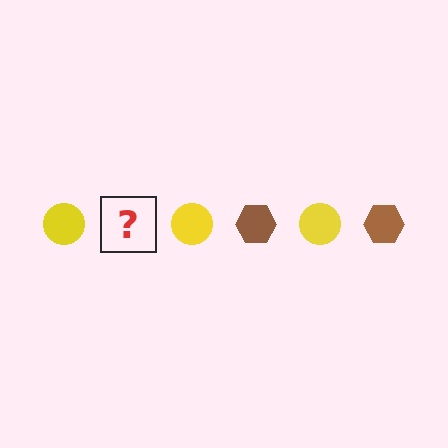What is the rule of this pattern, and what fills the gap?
The rule is that the pattern alternates between yellow circle and brown hexagon. The gap should be filled with a brown hexagon.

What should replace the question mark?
The question mark should be replaced with a brown hexagon.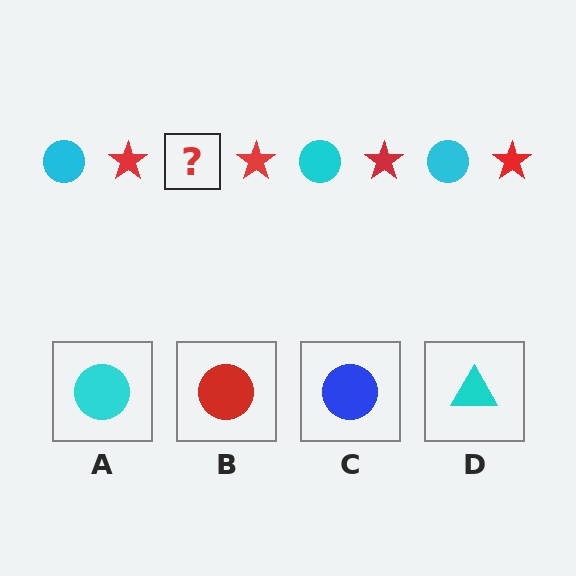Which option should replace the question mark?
Option A.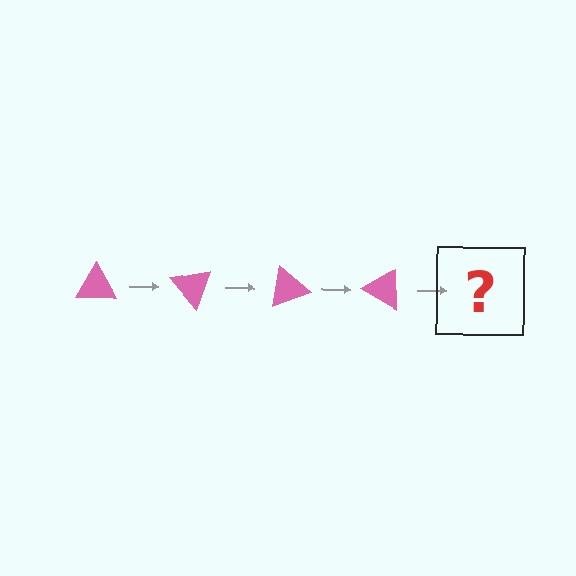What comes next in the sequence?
The next element should be a pink triangle rotated 200 degrees.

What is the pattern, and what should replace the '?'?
The pattern is that the triangle rotates 50 degrees each step. The '?' should be a pink triangle rotated 200 degrees.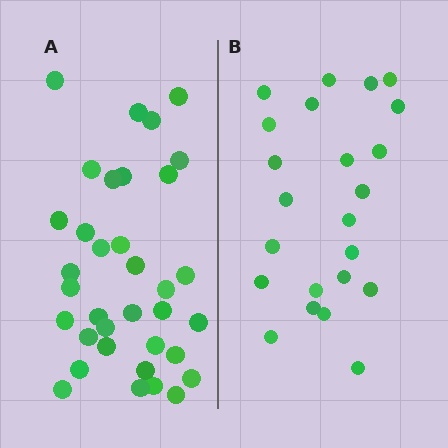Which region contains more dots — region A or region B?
Region A (the left region) has more dots.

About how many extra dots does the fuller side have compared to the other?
Region A has roughly 12 or so more dots than region B.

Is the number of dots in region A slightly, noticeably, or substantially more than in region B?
Region A has substantially more. The ratio is roughly 1.5 to 1.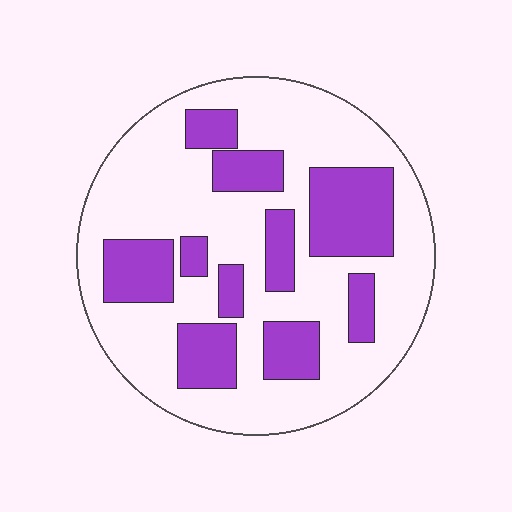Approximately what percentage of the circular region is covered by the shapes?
Approximately 30%.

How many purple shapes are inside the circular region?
10.